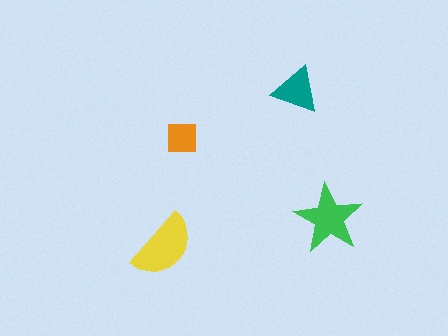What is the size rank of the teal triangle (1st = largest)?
3rd.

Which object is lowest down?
The yellow semicircle is bottommost.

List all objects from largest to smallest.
The yellow semicircle, the green star, the teal triangle, the orange square.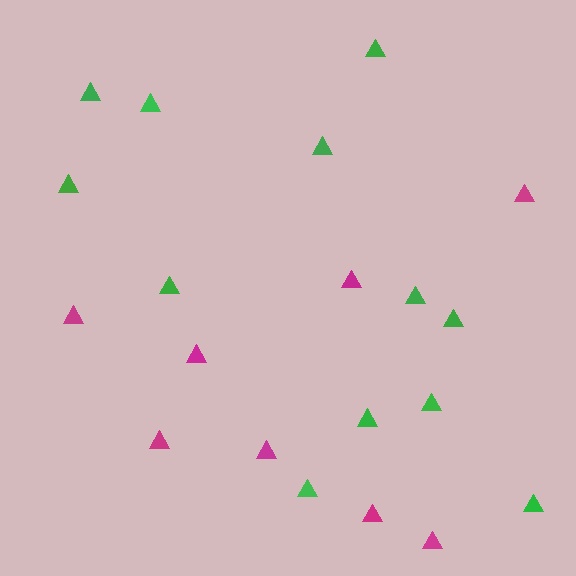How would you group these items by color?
There are 2 groups: one group of magenta triangles (8) and one group of green triangles (12).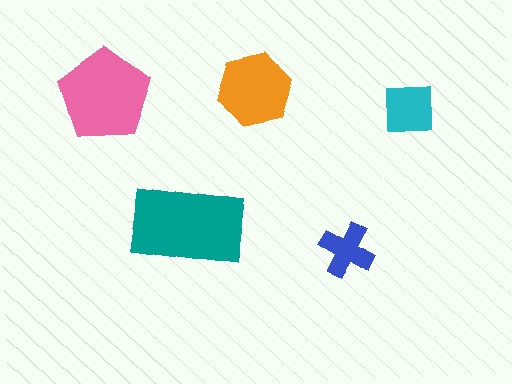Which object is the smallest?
The blue cross.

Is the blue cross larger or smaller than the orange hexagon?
Smaller.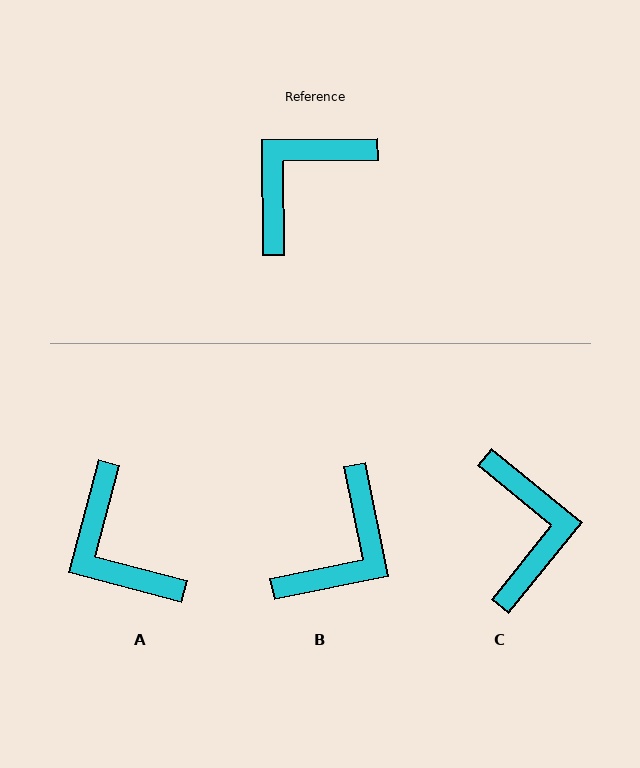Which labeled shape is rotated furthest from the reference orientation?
B, about 169 degrees away.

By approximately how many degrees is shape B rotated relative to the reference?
Approximately 169 degrees clockwise.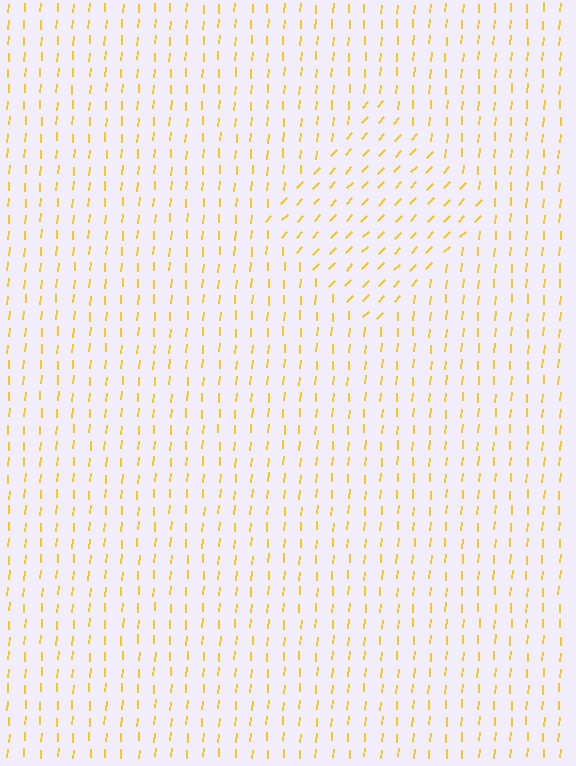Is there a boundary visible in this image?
Yes, there is a texture boundary formed by a change in line orientation.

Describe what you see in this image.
The image is filled with small yellow line segments. A diamond region in the image has lines oriented differently from the surrounding lines, creating a visible texture boundary.